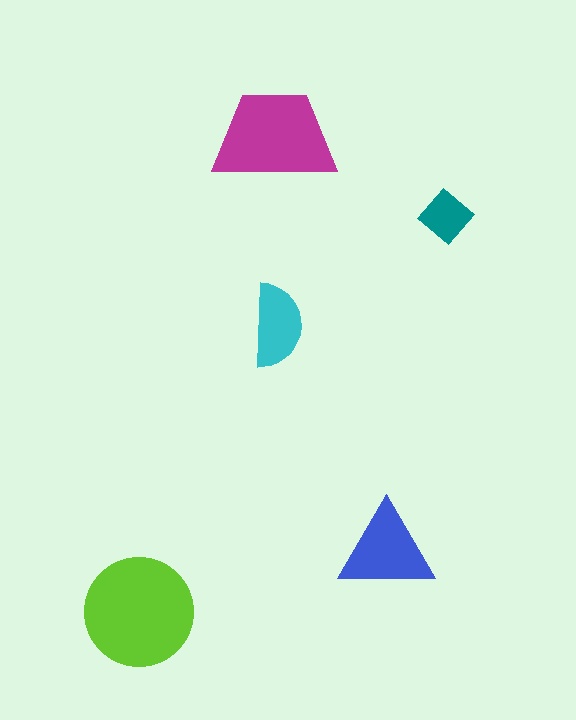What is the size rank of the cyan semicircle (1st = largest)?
4th.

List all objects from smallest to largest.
The teal diamond, the cyan semicircle, the blue triangle, the magenta trapezoid, the lime circle.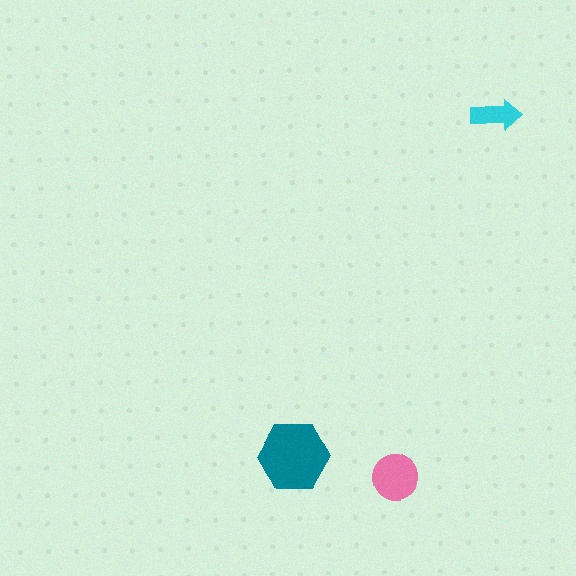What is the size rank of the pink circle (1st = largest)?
2nd.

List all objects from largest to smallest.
The teal hexagon, the pink circle, the cyan arrow.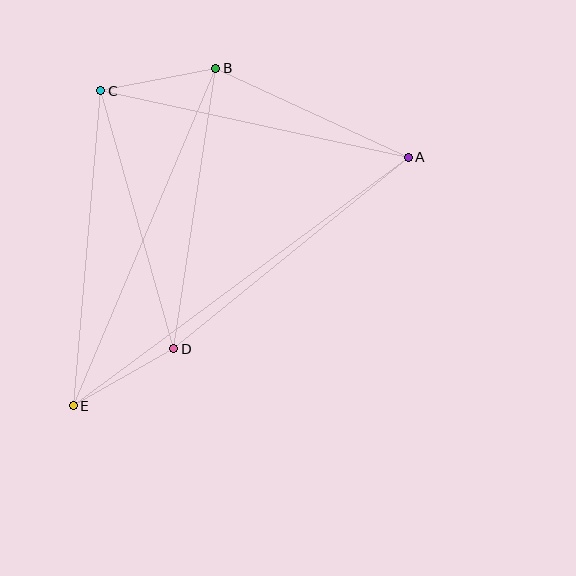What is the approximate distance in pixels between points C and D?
The distance between C and D is approximately 268 pixels.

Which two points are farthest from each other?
Points A and E are farthest from each other.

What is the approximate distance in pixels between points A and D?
The distance between A and D is approximately 303 pixels.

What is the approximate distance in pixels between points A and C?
The distance between A and C is approximately 315 pixels.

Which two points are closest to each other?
Points D and E are closest to each other.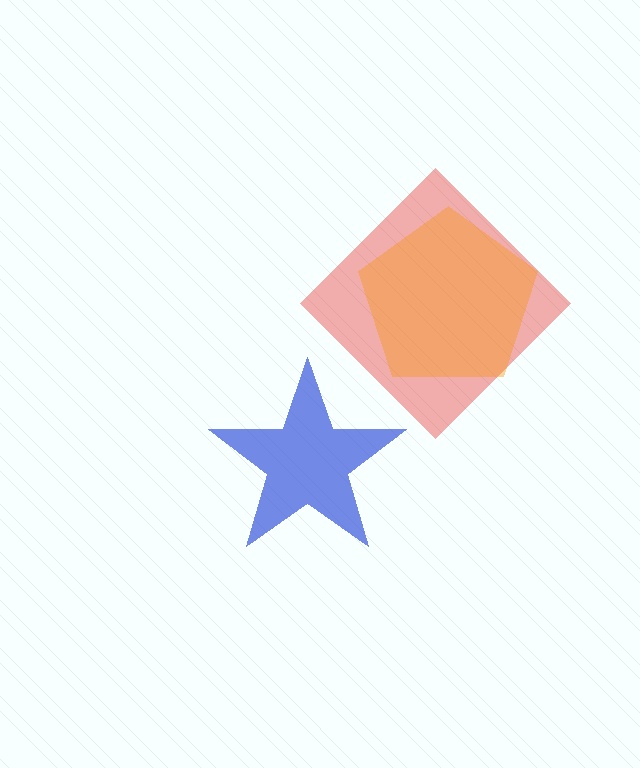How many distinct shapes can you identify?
There are 3 distinct shapes: a red diamond, a blue star, an orange pentagon.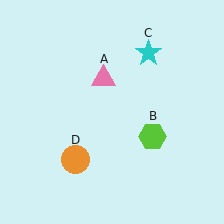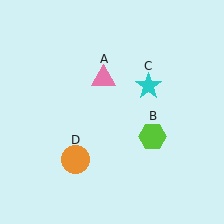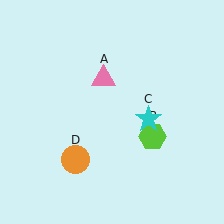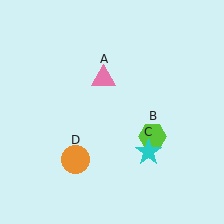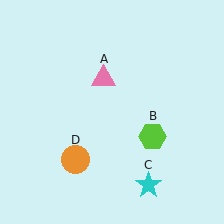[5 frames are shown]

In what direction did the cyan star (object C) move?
The cyan star (object C) moved down.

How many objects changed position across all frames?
1 object changed position: cyan star (object C).